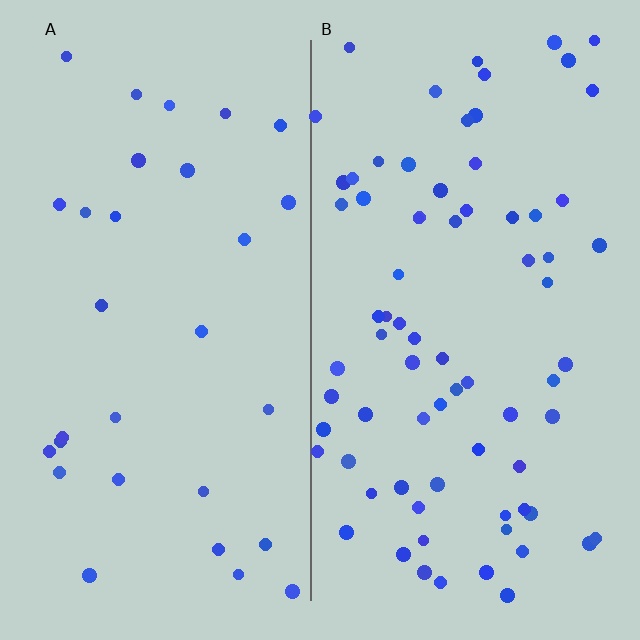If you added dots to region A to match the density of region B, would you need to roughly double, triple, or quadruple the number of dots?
Approximately double.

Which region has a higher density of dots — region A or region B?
B (the right).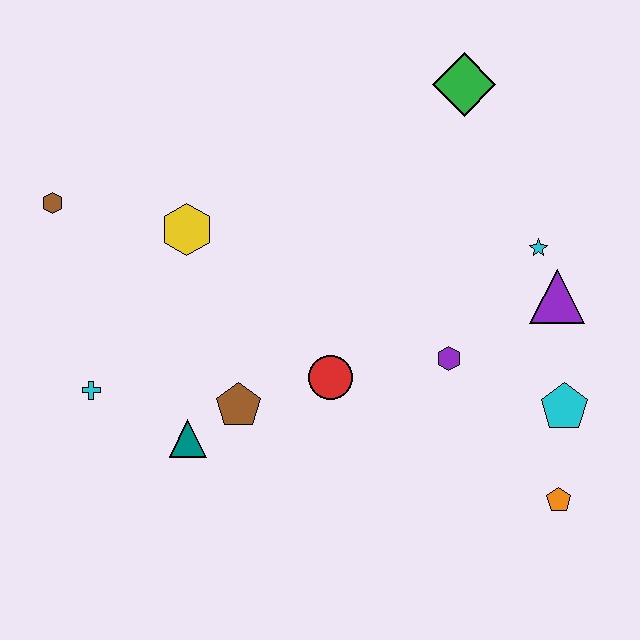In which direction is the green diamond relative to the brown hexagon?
The green diamond is to the right of the brown hexagon.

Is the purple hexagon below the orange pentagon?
No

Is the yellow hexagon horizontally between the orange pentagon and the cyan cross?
Yes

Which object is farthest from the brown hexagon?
The orange pentagon is farthest from the brown hexagon.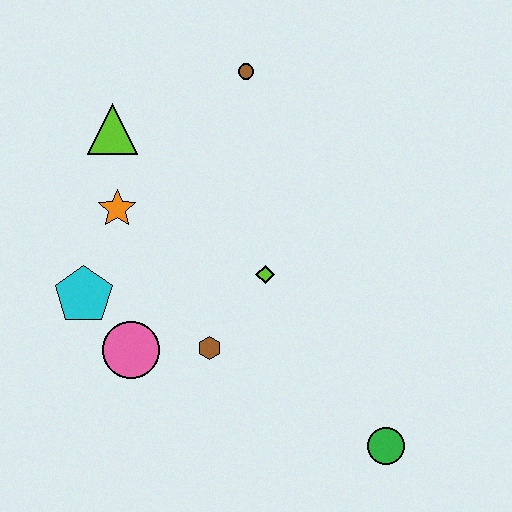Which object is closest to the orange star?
The lime triangle is closest to the orange star.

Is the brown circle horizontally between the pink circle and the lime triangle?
No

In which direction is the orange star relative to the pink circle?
The orange star is above the pink circle.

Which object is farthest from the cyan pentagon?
The green circle is farthest from the cyan pentagon.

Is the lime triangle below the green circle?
No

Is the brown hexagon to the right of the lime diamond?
No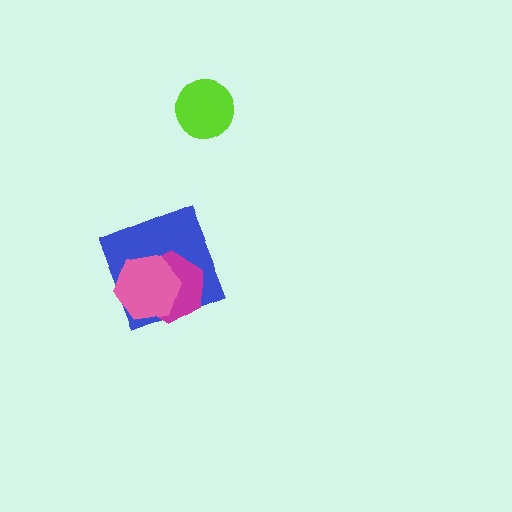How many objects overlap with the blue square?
2 objects overlap with the blue square.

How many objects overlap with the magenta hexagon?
2 objects overlap with the magenta hexagon.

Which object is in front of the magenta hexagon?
The pink hexagon is in front of the magenta hexagon.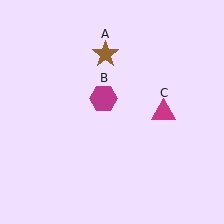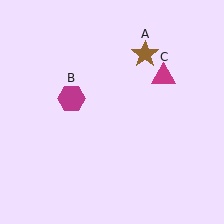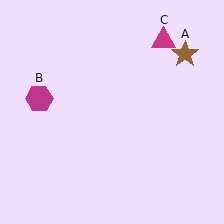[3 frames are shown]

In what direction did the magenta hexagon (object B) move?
The magenta hexagon (object B) moved left.